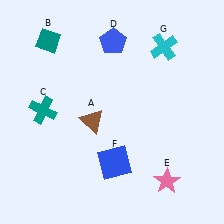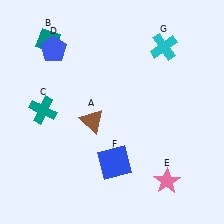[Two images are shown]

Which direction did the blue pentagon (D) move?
The blue pentagon (D) moved left.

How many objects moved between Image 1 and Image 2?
1 object moved between the two images.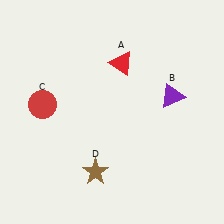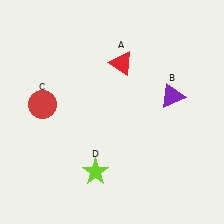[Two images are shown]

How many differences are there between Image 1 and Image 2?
There is 1 difference between the two images.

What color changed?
The star (D) changed from brown in Image 1 to lime in Image 2.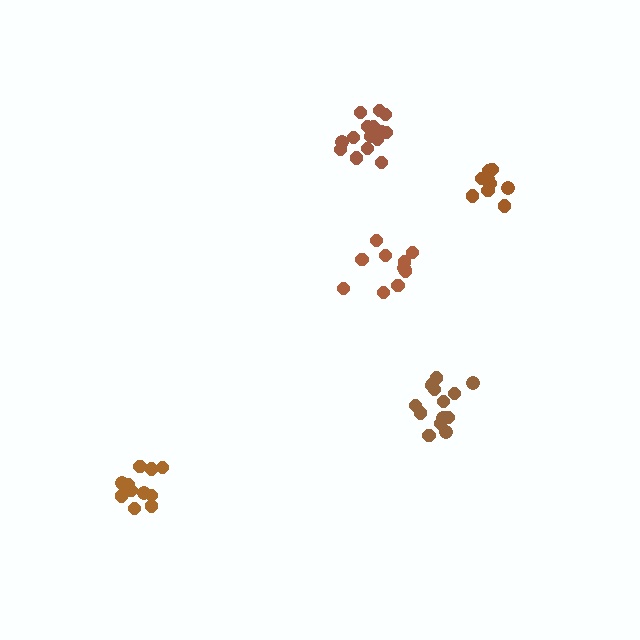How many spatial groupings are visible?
There are 5 spatial groupings.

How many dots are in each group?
Group 1: 10 dots, Group 2: 11 dots, Group 3: 14 dots, Group 4: 15 dots, Group 5: 11 dots (61 total).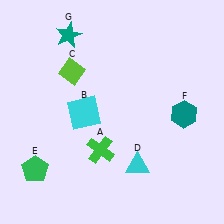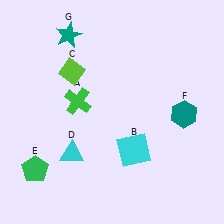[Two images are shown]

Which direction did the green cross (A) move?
The green cross (A) moved up.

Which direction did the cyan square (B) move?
The cyan square (B) moved right.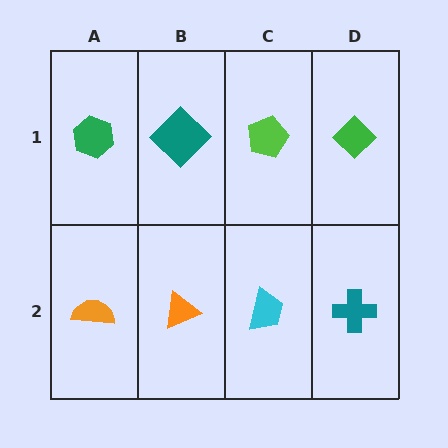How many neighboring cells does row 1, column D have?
2.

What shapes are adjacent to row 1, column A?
An orange semicircle (row 2, column A), a teal diamond (row 1, column B).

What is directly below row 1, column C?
A cyan trapezoid.